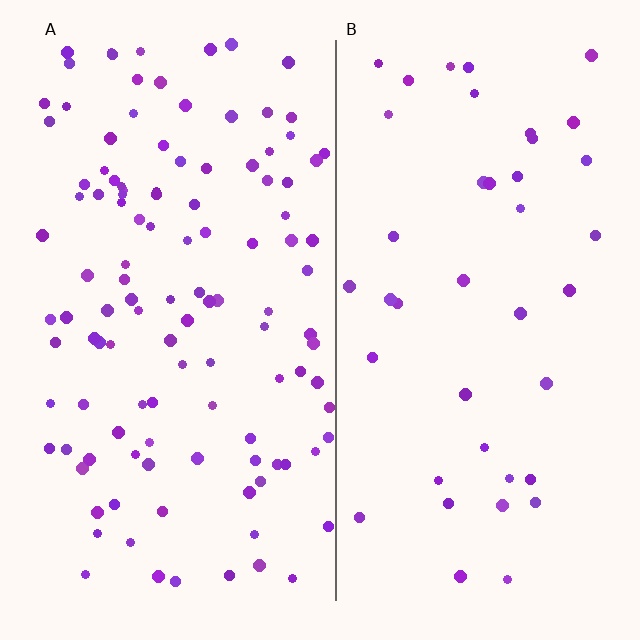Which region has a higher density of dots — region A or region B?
A (the left).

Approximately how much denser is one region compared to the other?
Approximately 2.8× — region A over region B.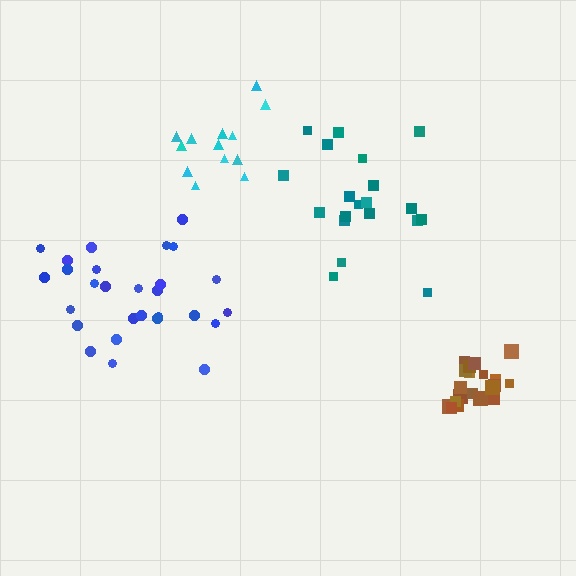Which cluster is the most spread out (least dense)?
Cyan.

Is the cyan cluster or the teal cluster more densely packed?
Teal.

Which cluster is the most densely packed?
Brown.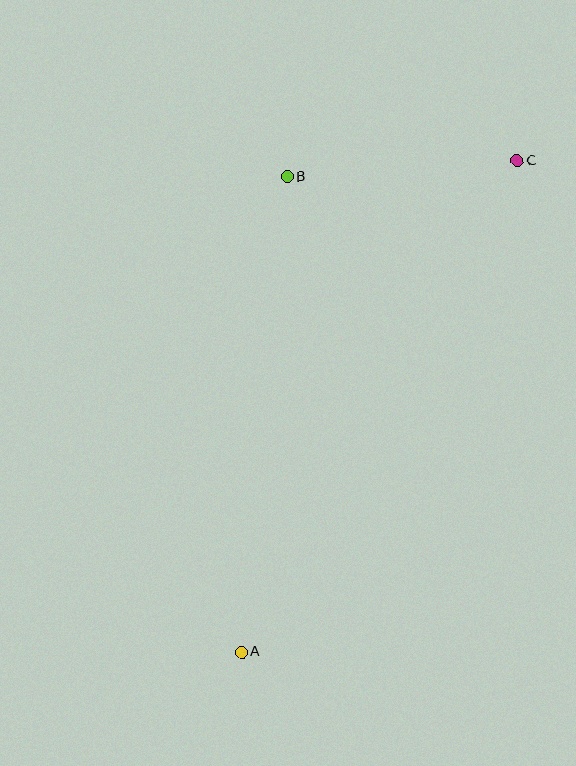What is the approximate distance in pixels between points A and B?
The distance between A and B is approximately 478 pixels.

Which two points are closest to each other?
Points B and C are closest to each other.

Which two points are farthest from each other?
Points A and C are farthest from each other.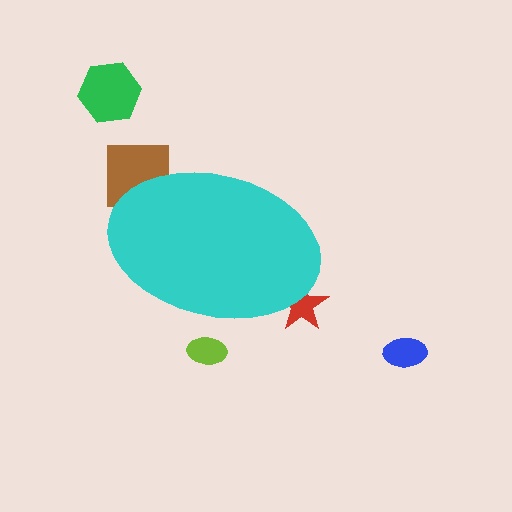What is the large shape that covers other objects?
A cyan ellipse.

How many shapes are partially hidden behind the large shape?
3 shapes are partially hidden.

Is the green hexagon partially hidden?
No, the green hexagon is fully visible.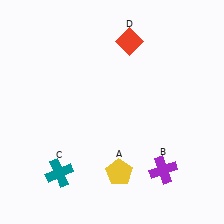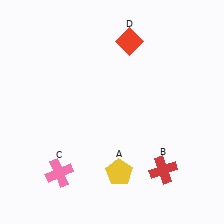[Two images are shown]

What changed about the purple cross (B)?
In Image 1, B is purple. In Image 2, it changed to red.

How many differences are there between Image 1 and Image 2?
There are 2 differences between the two images.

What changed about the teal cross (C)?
In Image 1, C is teal. In Image 2, it changed to pink.